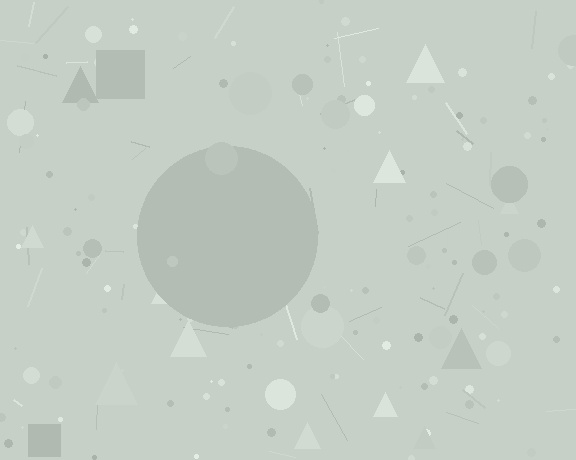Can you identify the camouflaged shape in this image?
The camouflaged shape is a circle.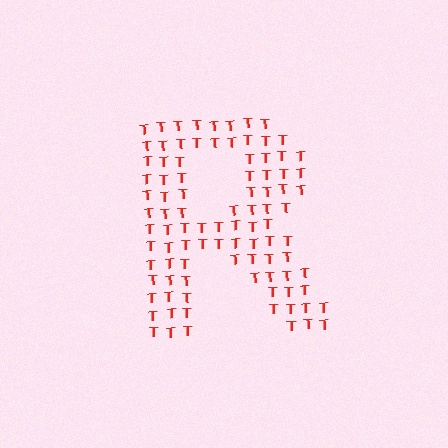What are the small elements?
The small elements are letter T's.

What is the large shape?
The large shape is the letter R.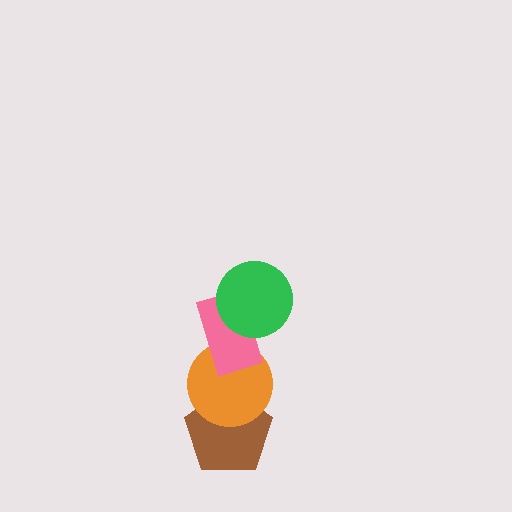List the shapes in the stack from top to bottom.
From top to bottom: the green circle, the pink rectangle, the orange circle, the brown pentagon.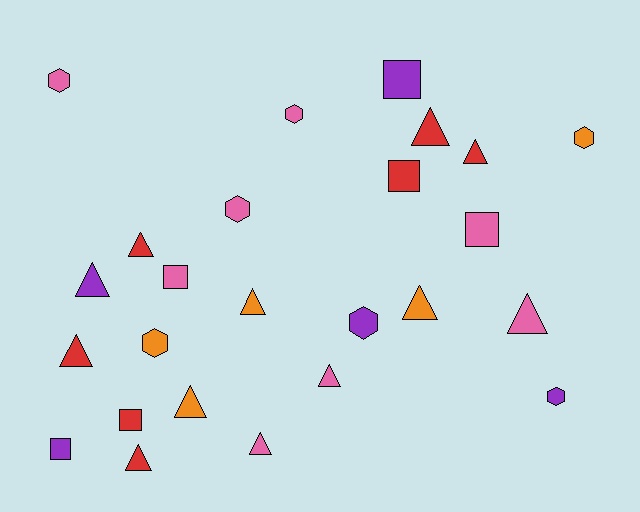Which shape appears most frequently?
Triangle, with 12 objects.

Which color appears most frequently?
Pink, with 8 objects.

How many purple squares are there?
There are 2 purple squares.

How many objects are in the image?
There are 25 objects.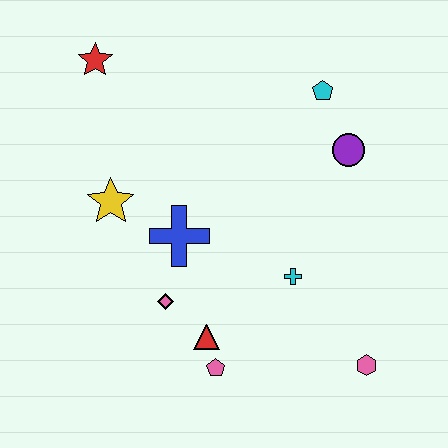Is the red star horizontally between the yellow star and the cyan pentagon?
No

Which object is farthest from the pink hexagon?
The red star is farthest from the pink hexagon.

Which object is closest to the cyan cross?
The red triangle is closest to the cyan cross.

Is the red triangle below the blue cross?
Yes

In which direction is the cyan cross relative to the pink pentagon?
The cyan cross is above the pink pentagon.